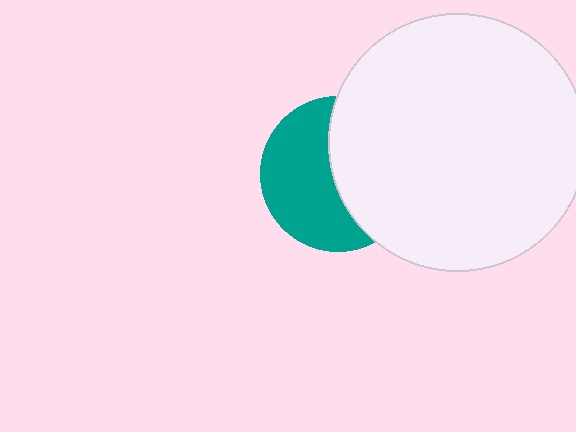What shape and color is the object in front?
The object in front is a white circle.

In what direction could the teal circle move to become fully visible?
The teal circle could move left. That would shift it out from behind the white circle entirely.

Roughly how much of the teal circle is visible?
About half of it is visible (roughly 52%).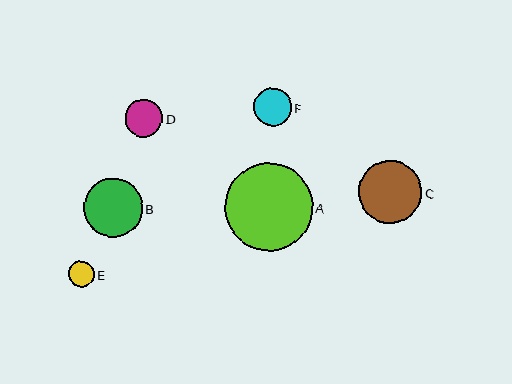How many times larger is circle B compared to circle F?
Circle B is approximately 1.5 times the size of circle F.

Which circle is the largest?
Circle A is the largest with a size of approximately 88 pixels.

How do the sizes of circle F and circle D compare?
Circle F and circle D are approximately the same size.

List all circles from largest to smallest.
From largest to smallest: A, C, B, F, D, E.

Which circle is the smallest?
Circle E is the smallest with a size of approximately 26 pixels.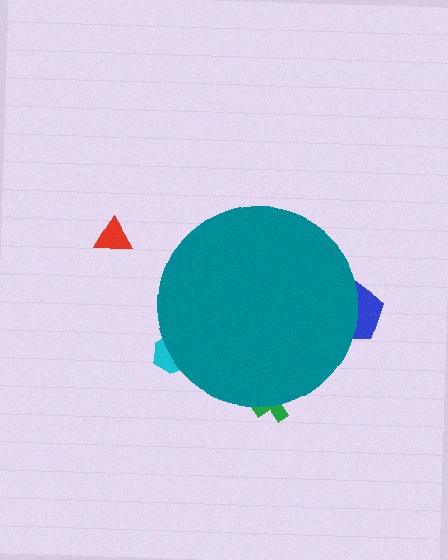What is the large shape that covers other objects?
A teal circle.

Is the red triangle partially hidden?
No, the red triangle is fully visible.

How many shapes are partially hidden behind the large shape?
3 shapes are partially hidden.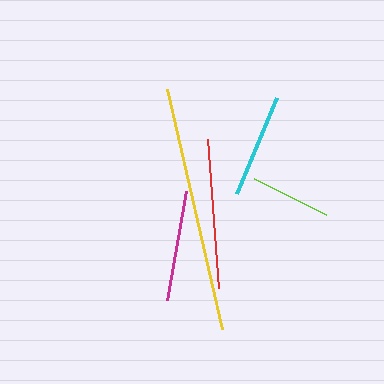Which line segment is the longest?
The yellow line is the longest at approximately 246 pixels.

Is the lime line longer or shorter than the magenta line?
The magenta line is longer than the lime line.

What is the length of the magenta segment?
The magenta segment is approximately 110 pixels long.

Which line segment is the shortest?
The lime line is the shortest at approximately 80 pixels.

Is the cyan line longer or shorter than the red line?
The red line is longer than the cyan line.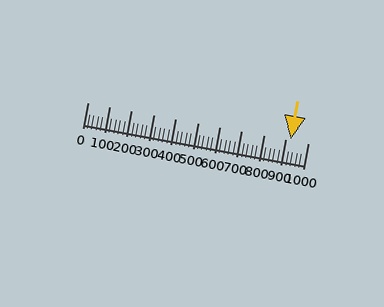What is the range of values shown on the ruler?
The ruler shows values from 0 to 1000.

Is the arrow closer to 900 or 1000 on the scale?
The arrow is closer to 900.